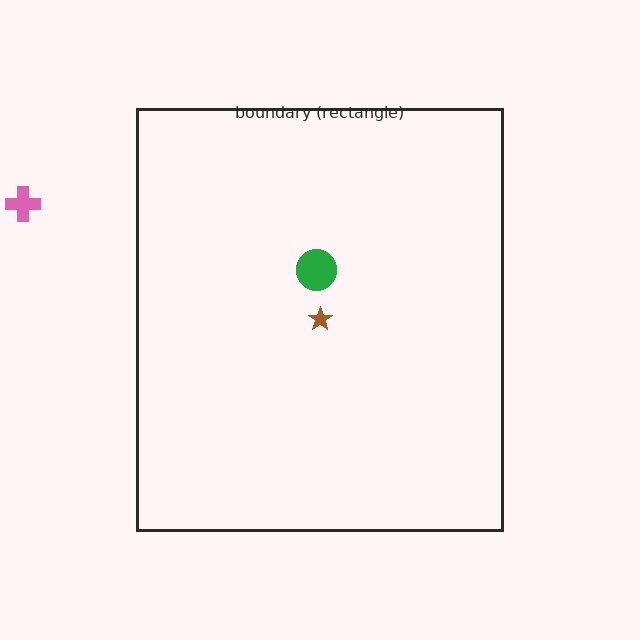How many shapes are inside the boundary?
2 inside, 1 outside.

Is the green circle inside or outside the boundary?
Inside.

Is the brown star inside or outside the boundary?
Inside.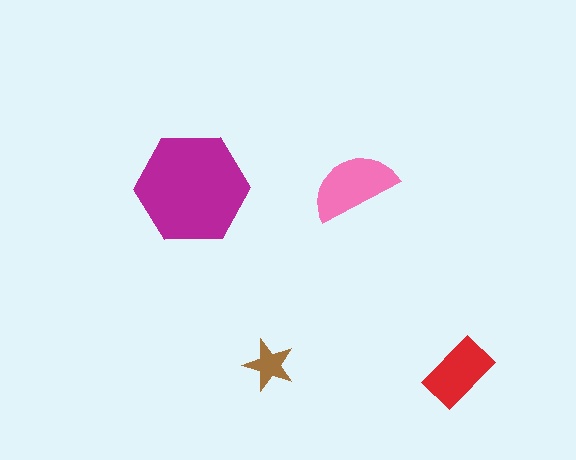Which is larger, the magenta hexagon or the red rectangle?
The magenta hexagon.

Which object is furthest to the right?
The red rectangle is rightmost.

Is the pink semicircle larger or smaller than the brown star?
Larger.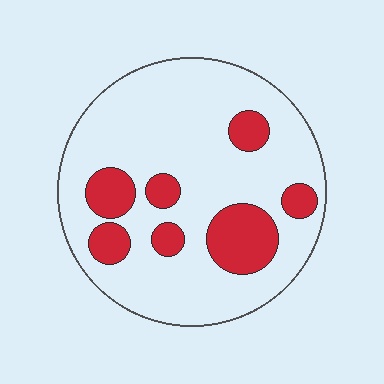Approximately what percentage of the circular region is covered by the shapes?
Approximately 20%.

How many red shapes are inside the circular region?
7.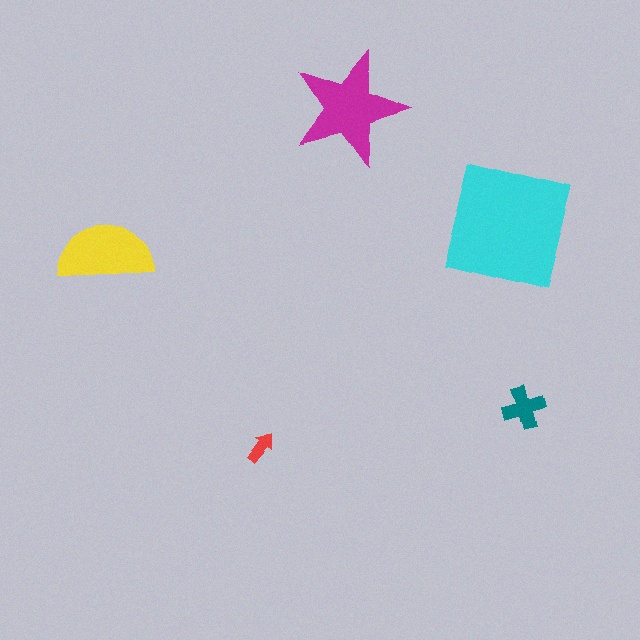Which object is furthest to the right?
The teal cross is rightmost.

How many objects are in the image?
There are 5 objects in the image.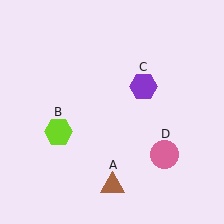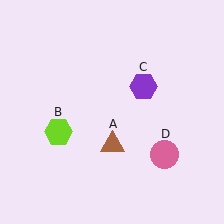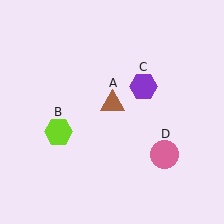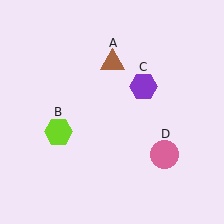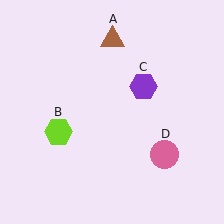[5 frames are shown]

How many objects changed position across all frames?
1 object changed position: brown triangle (object A).